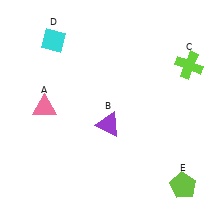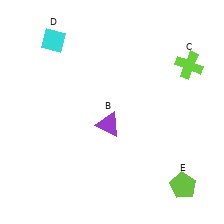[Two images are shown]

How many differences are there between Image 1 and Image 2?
There is 1 difference between the two images.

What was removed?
The pink triangle (A) was removed in Image 2.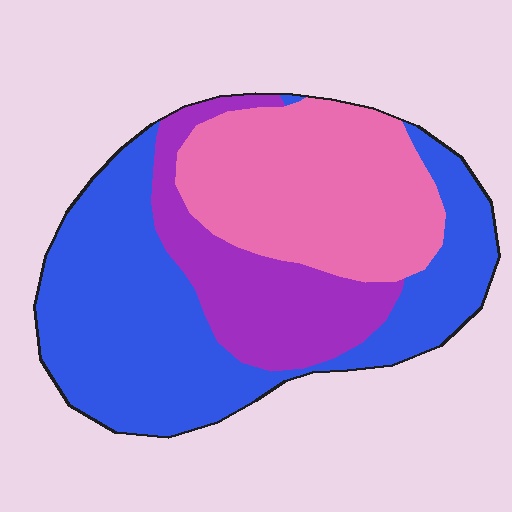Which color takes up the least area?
Purple, at roughly 20%.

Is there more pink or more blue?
Blue.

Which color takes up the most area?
Blue, at roughly 45%.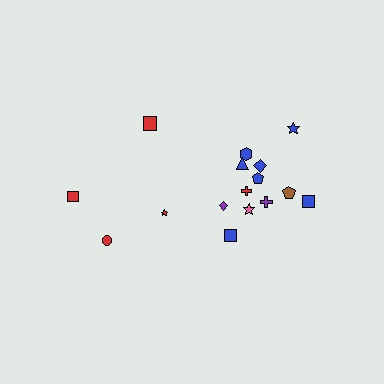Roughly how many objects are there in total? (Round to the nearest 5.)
Roughly 15 objects in total.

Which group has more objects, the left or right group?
The right group.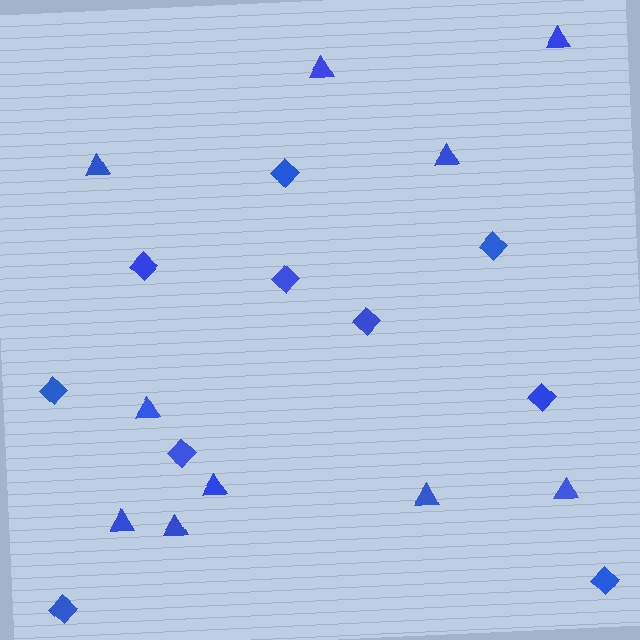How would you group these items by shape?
There are 2 groups: one group of triangles (10) and one group of diamonds (10).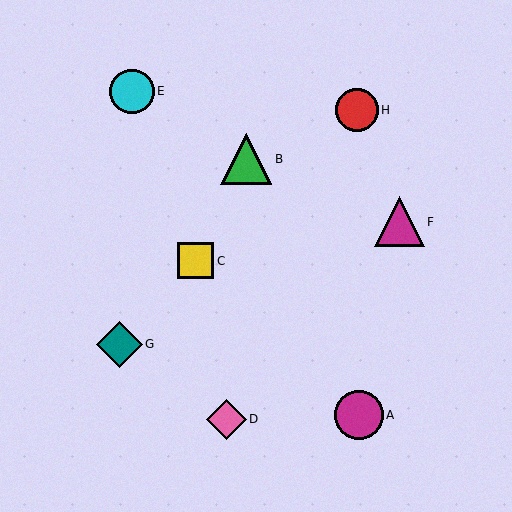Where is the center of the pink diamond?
The center of the pink diamond is at (226, 420).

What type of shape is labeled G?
Shape G is a teal diamond.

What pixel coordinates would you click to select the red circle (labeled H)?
Click at (357, 110) to select the red circle H.